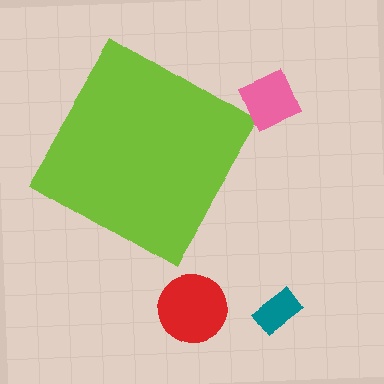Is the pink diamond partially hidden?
No, the pink diamond is fully visible.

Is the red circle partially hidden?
No, the red circle is fully visible.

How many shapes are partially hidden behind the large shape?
0 shapes are partially hidden.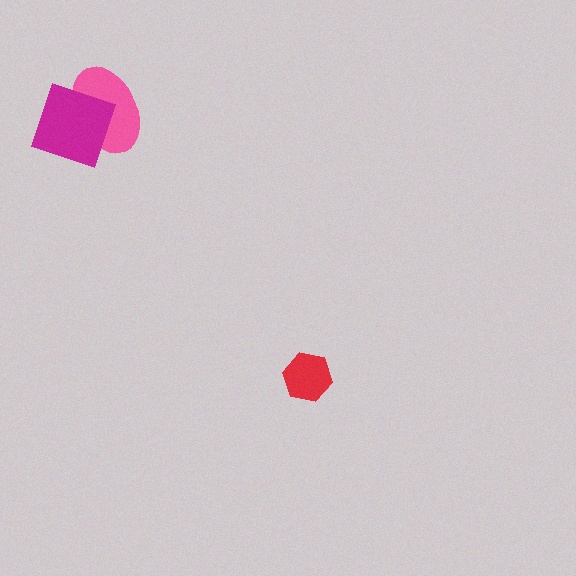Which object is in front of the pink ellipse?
The magenta square is in front of the pink ellipse.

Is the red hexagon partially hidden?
No, no other shape covers it.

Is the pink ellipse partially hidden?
Yes, it is partially covered by another shape.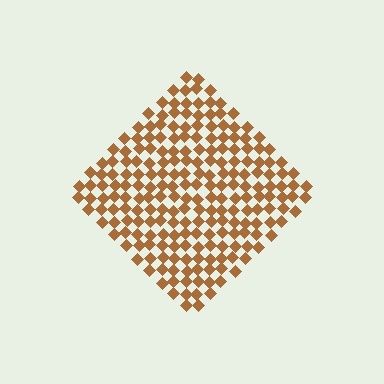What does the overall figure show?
The overall figure shows a diamond.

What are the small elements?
The small elements are diamonds.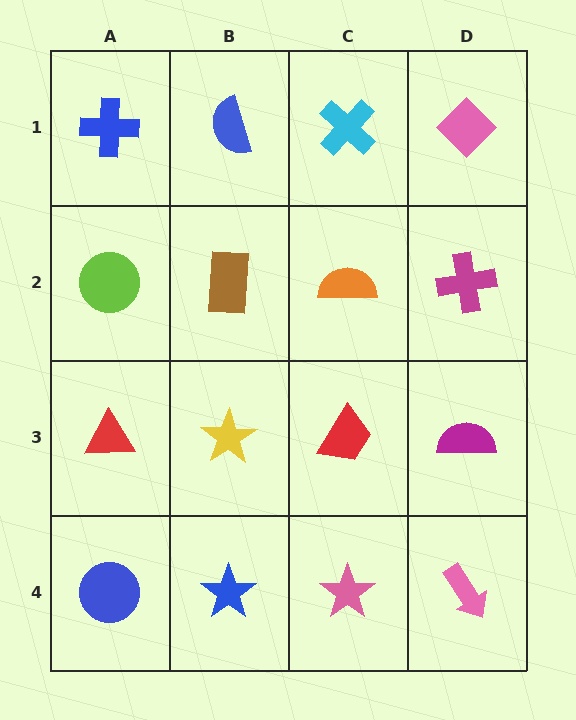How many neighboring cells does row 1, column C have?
3.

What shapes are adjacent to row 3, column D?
A magenta cross (row 2, column D), a pink arrow (row 4, column D), a red trapezoid (row 3, column C).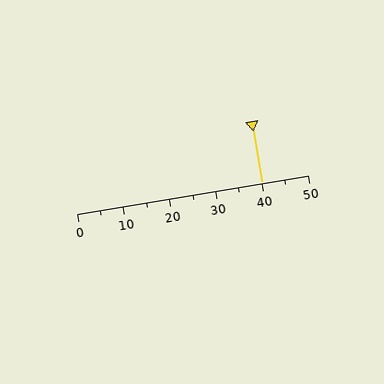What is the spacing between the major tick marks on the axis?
The major ticks are spaced 10 apart.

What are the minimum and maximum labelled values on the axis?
The axis runs from 0 to 50.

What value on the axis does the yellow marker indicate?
The marker indicates approximately 40.